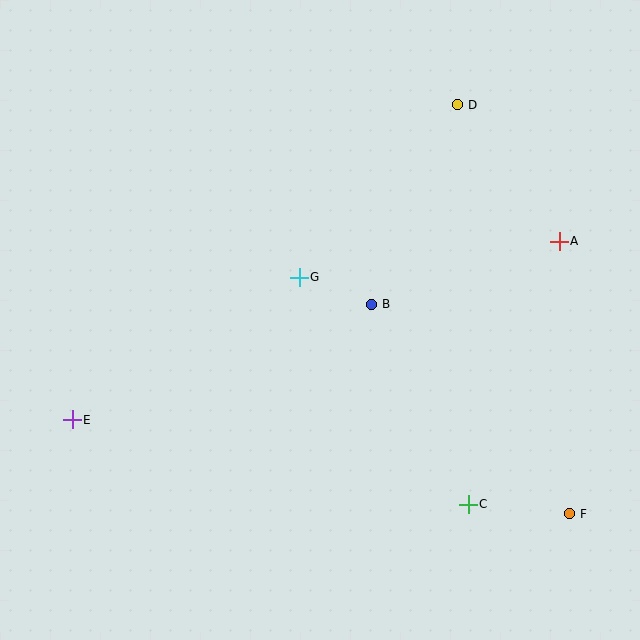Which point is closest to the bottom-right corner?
Point F is closest to the bottom-right corner.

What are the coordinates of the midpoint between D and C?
The midpoint between D and C is at (463, 304).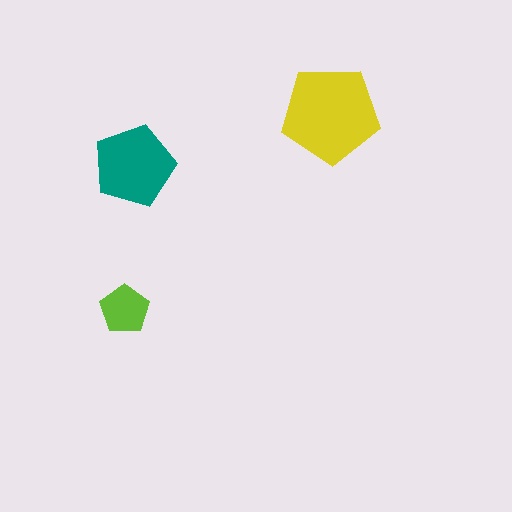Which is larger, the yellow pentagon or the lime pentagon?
The yellow one.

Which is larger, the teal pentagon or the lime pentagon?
The teal one.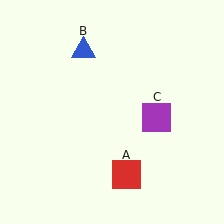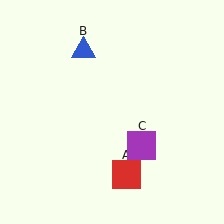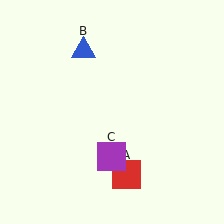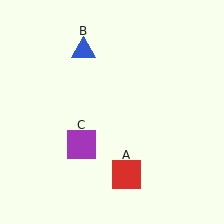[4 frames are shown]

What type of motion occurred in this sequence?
The purple square (object C) rotated clockwise around the center of the scene.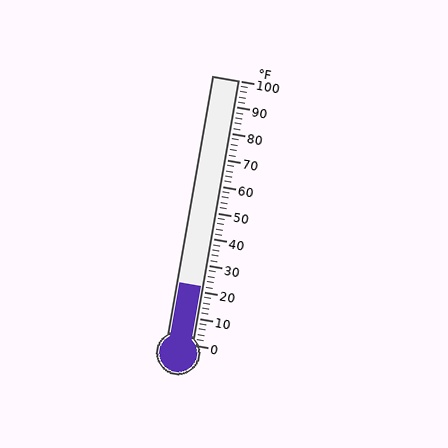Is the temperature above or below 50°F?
The temperature is below 50°F.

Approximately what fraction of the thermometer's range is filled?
The thermometer is filled to approximately 20% of its range.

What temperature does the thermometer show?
The thermometer shows approximately 22°F.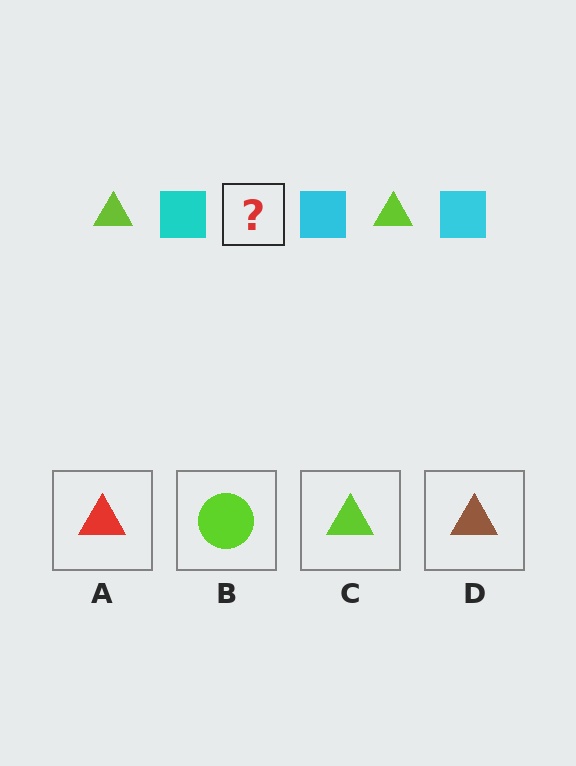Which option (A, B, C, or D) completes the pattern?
C.